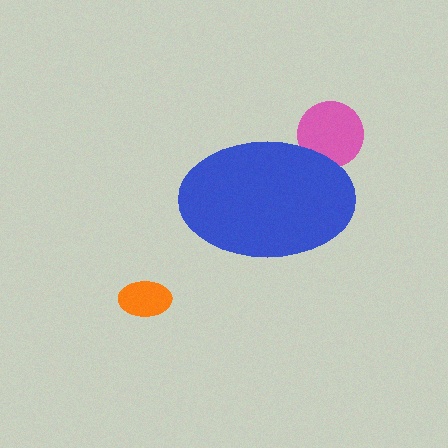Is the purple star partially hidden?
Yes, the purple star is partially hidden behind the blue ellipse.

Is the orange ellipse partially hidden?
No, the orange ellipse is fully visible.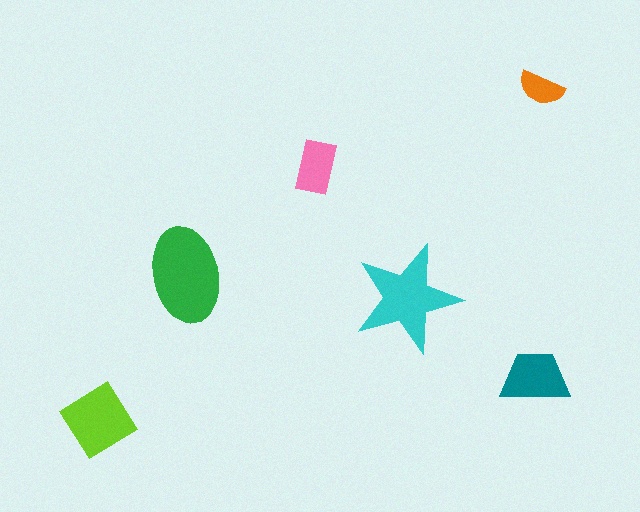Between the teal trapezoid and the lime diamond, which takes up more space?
The lime diamond.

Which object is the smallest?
The orange semicircle.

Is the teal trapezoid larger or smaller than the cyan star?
Smaller.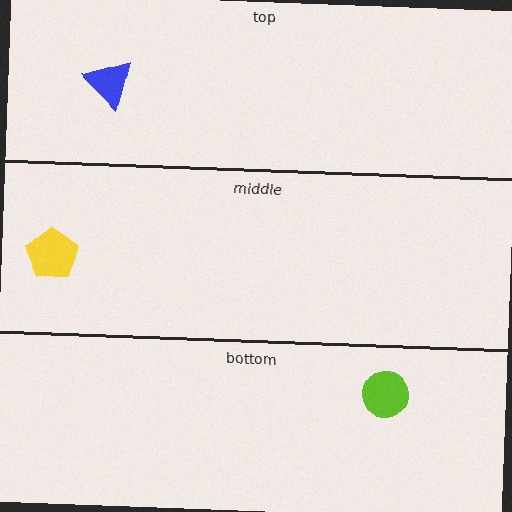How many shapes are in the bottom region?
1.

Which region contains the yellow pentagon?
The middle region.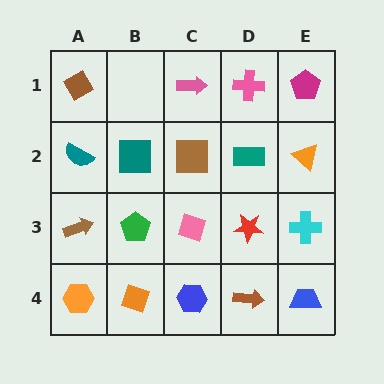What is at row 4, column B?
An orange diamond.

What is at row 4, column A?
An orange hexagon.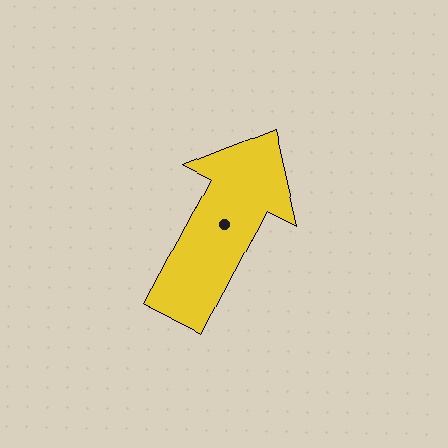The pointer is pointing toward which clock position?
Roughly 1 o'clock.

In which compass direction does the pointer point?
Northeast.